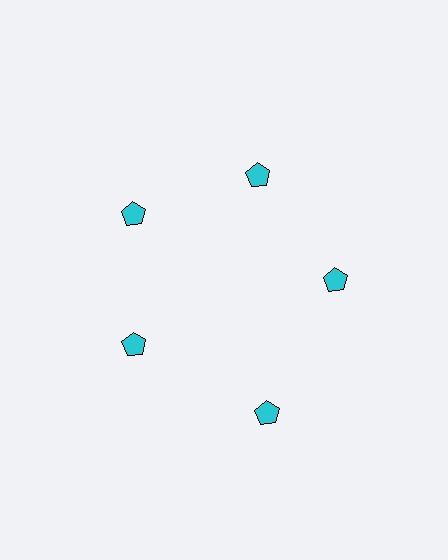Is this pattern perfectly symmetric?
No. The 5 cyan pentagons are arranged in a ring, but one element near the 5 o'clock position is pushed outward from the center, breaking the 5-fold rotational symmetry.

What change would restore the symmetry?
The symmetry would be restored by moving it inward, back onto the ring so that all 5 pentagons sit at equal angles and equal distance from the center.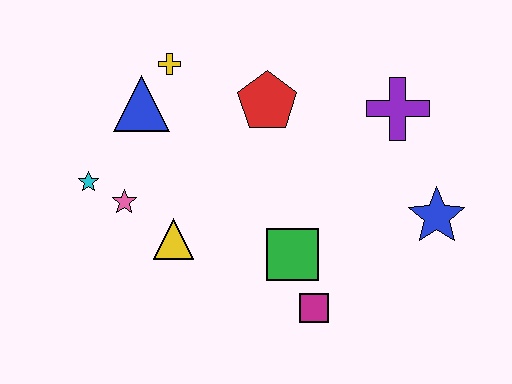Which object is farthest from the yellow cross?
The blue star is farthest from the yellow cross.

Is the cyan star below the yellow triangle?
No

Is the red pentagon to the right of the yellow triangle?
Yes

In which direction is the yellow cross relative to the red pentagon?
The yellow cross is to the left of the red pentagon.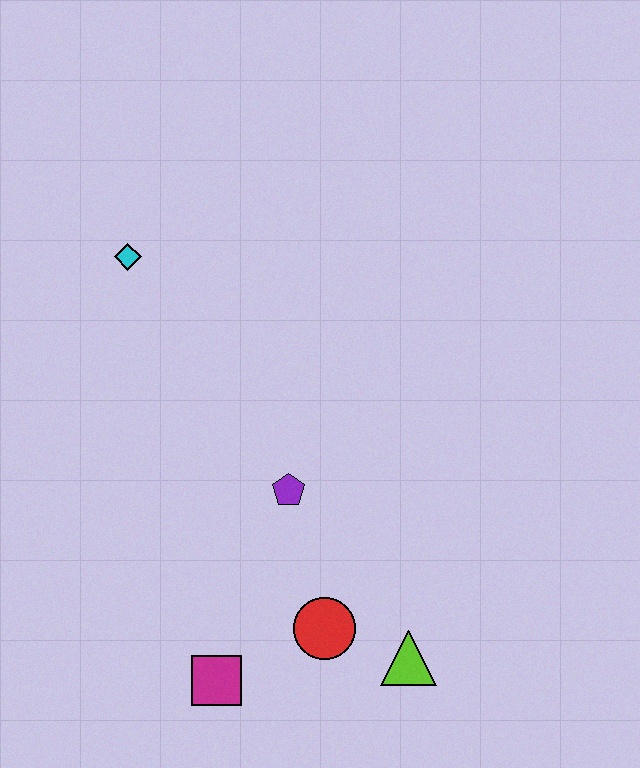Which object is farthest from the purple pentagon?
The cyan diamond is farthest from the purple pentagon.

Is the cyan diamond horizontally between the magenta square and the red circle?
No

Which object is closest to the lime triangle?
The red circle is closest to the lime triangle.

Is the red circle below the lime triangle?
No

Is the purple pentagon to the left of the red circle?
Yes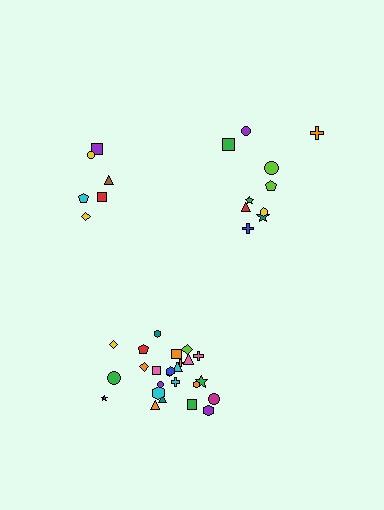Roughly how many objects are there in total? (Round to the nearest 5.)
Roughly 40 objects in total.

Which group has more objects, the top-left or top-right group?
The top-right group.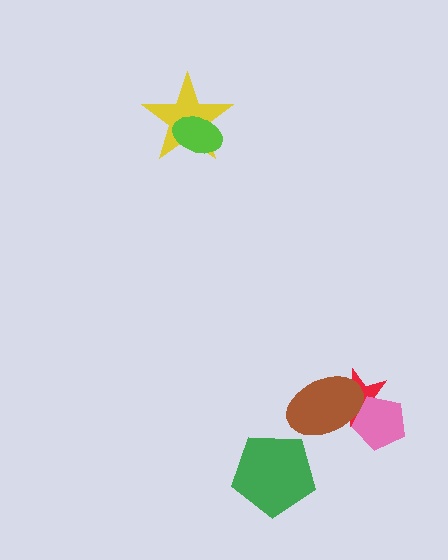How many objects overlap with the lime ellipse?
1 object overlaps with the lime ellipse.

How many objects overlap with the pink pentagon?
2 objects overlap with the pink pentagon.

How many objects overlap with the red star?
2 objects overlap with the red star.